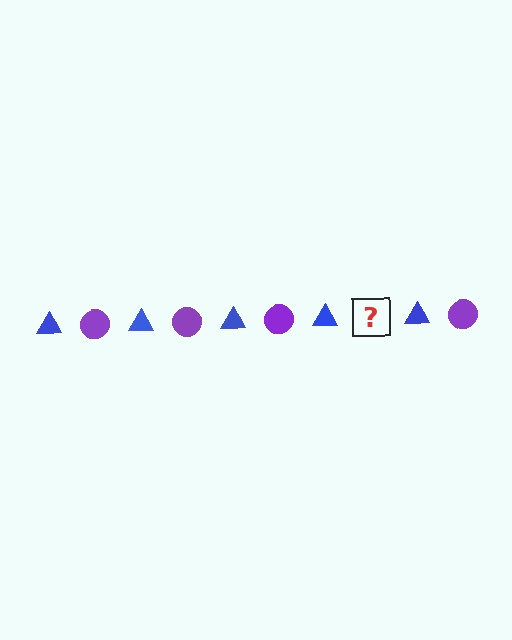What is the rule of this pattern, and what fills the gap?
The rule is that the pattern alternates between blue triangle and purple circle. The gap should be filled with a purple circle.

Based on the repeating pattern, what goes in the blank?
The blank should be a purple circle.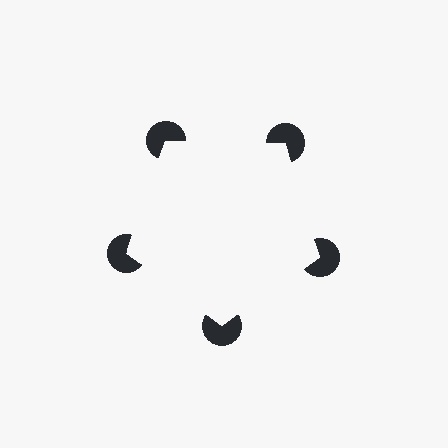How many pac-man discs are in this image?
There are 5 — one at each vertex of the illusory pentagon.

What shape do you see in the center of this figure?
An illusory pentagon — its edges are inferred from the aligned wedge cuts in the pac-man discs, not physically drawn.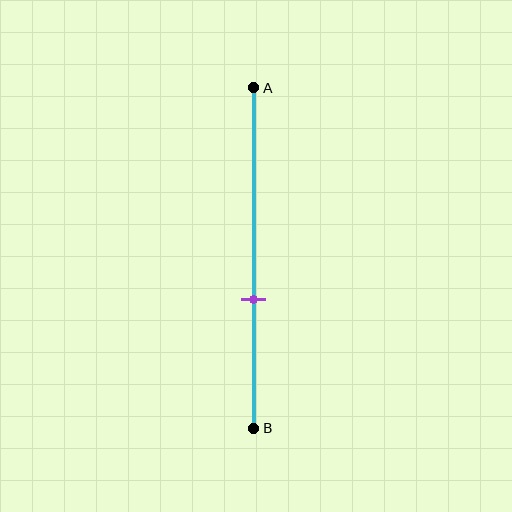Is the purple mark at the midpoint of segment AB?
No, the mark is at about 60% from A, not at the 50% midpoint.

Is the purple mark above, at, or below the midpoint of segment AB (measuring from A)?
The purple mark is below the midpoint of segment AB.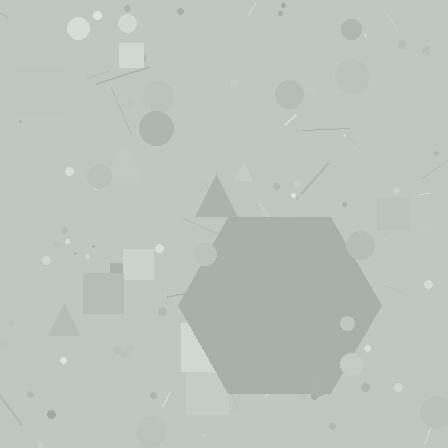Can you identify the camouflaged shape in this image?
The camouflaged shape is a hexagon.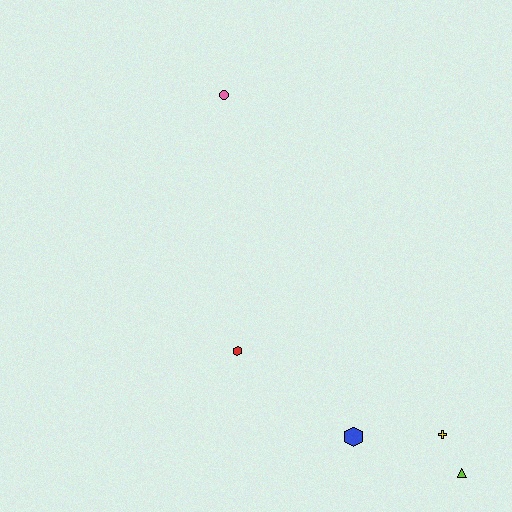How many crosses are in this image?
There is 1 cross.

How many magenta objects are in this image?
There are no magenta objects.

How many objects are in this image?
There are 5 objects.